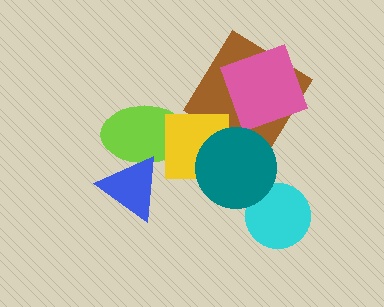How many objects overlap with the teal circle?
3 objects overlap with the teal circle.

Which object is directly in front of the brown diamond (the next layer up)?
The pink diamond is directly in front of the brown diamond.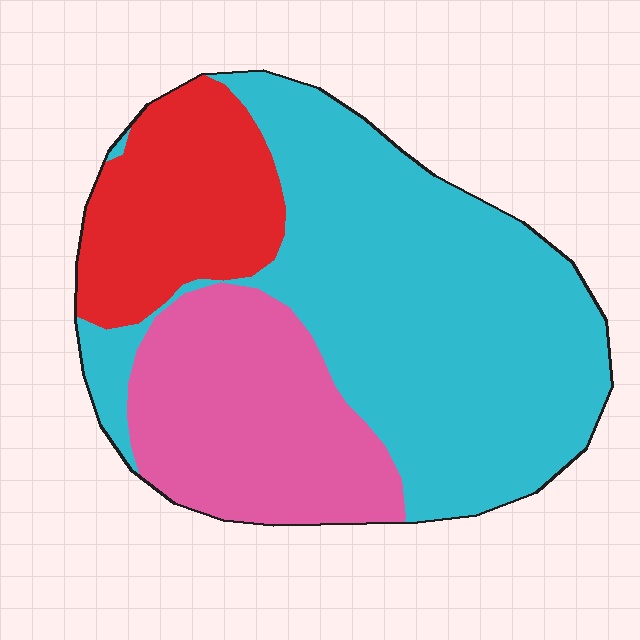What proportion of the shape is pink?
Pink covers 26% of the shape.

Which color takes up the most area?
Cyan, at roughly 55%.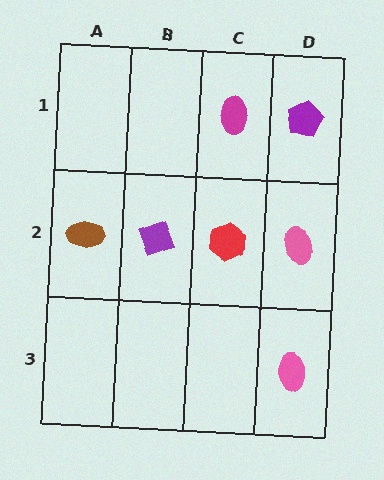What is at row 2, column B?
A purple diamond.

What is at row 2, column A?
A brown ellipse.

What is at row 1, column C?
A magenta ellipse.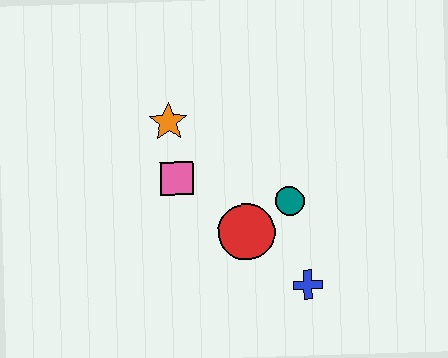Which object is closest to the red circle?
The teal circle is closest to the red circle.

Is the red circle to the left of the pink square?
No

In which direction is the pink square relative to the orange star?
The pink square is below the orange star.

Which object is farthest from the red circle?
The orange star is farthest from the red circle.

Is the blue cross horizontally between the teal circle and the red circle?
No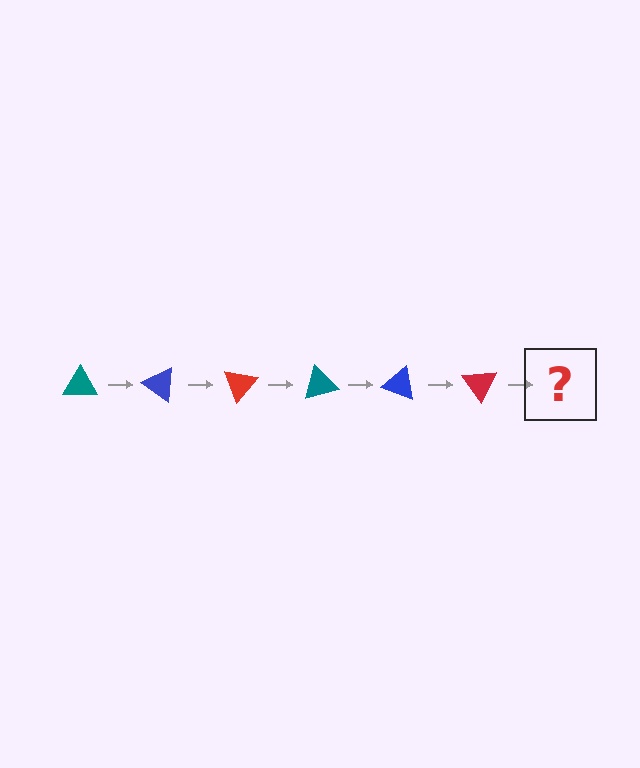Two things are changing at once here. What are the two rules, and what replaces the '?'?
The two rules are that it rotates 35 degrees each step and the color cycles through teal, blue, and red. The '?' should be a teal triangle, rotated 210 degrees from the start.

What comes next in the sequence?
The next element should be a teal triangle, rotated 210 degrees from the start.